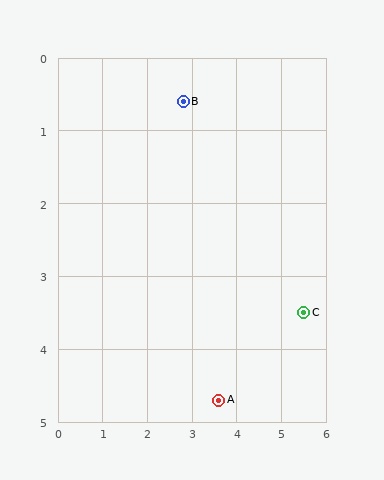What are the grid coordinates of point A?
Point A is at approximately (3.6, 4.7).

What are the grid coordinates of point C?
Point C is at approximately (5.5, 3.5).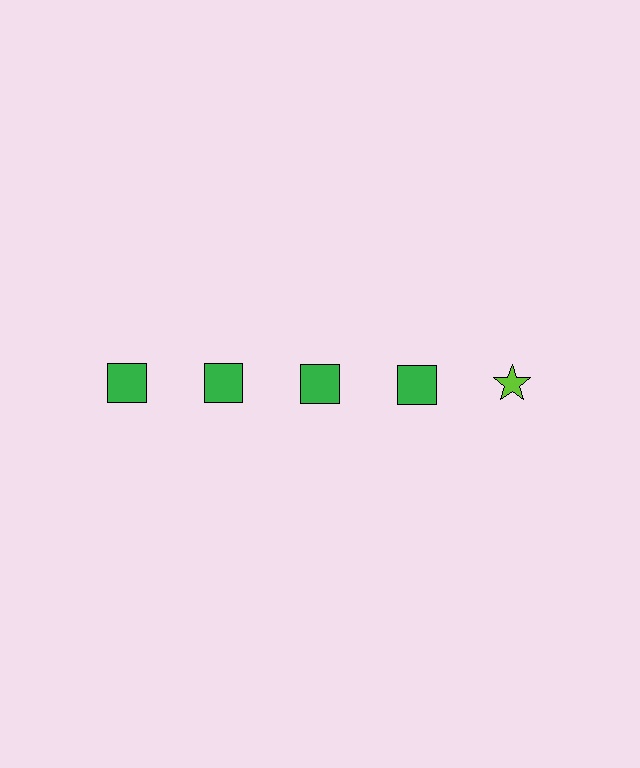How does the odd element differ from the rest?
It differs in both color (lime instead of green) and shape (star instead of square).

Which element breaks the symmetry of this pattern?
The lime star in the top row, rightmost column breaks the symmetry. All other shapes are green squares.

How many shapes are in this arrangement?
There are 5 shapes arranged in a grid pattern.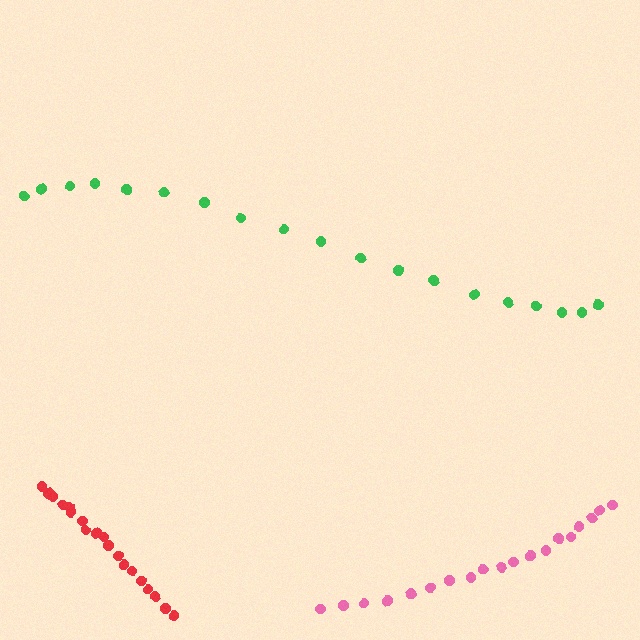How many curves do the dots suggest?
There are 3 distinct paths.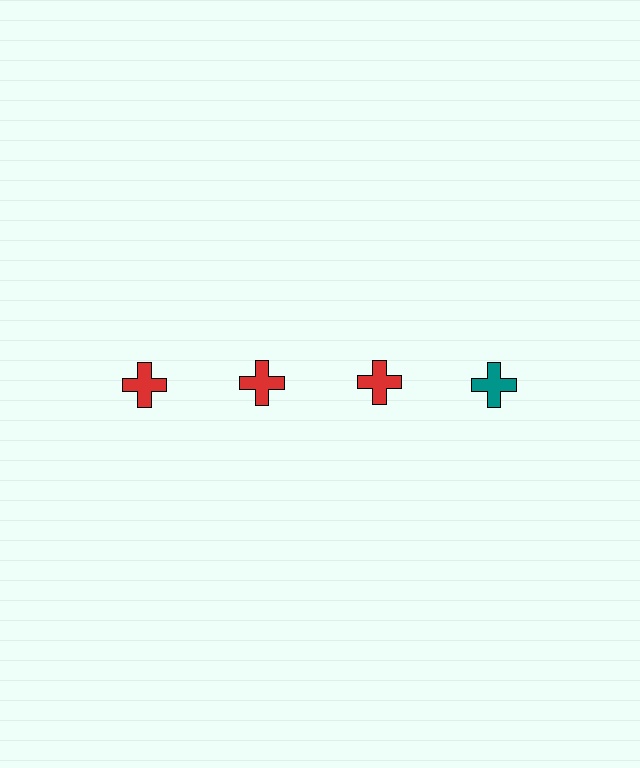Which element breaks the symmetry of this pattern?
The teal cross in the top row, second from right column breaks the symmetry. All other shapes are red crosses.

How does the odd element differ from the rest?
It has a different color: teal instead of red.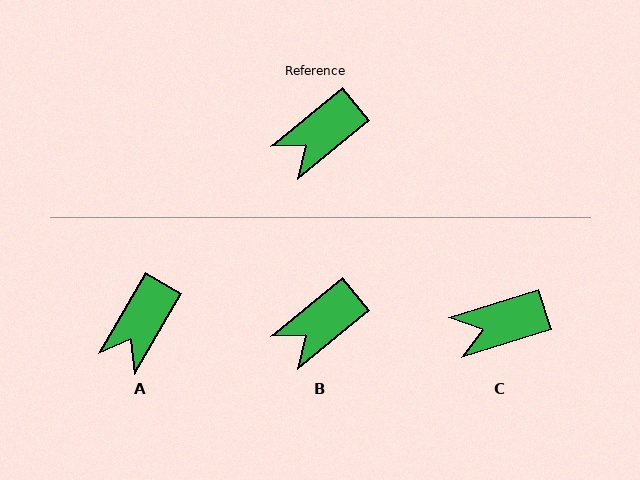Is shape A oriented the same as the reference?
No, it is off by about 21 degrees.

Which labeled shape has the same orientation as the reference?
B.